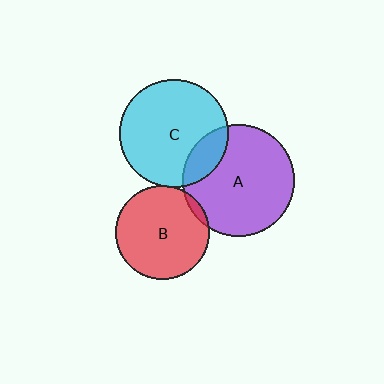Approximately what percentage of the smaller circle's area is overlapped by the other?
Approximately 5%.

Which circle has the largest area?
Circle A (purple).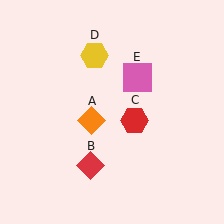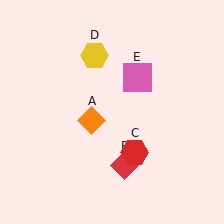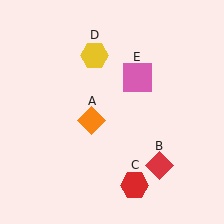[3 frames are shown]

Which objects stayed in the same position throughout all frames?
Orange diamond (object A) and yellow hexagon (object D) and pink square (object E) remained stationary.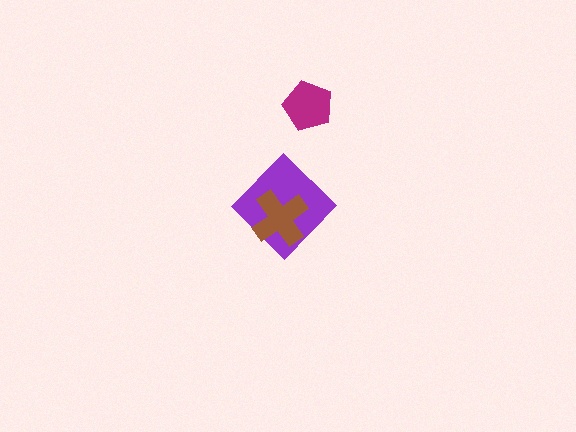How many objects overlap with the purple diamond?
1 object overlaps with the purple diamond.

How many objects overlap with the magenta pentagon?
0 objects overlap with the magenta pentagon.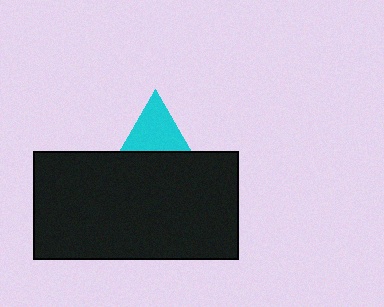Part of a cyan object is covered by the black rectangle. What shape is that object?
It is a triangle.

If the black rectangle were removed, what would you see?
You would see the complete cyan triangle.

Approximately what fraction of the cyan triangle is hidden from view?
Roughly 61% of the cyan triangle is hidden behind the black rectangle.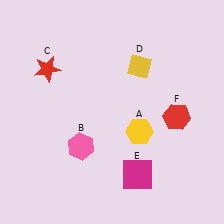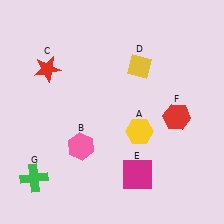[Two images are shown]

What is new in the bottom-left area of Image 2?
A green cross (G) was added in the bottom-left area of Image 2.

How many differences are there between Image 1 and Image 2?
There is 1 difference between the two images.